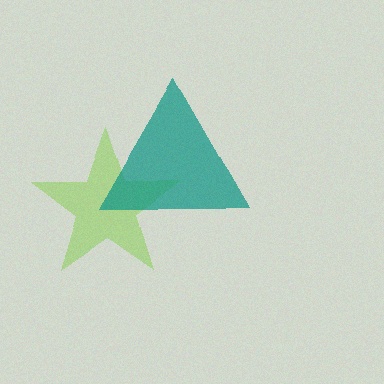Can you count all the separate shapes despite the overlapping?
Yes, there are 2 separate shapes.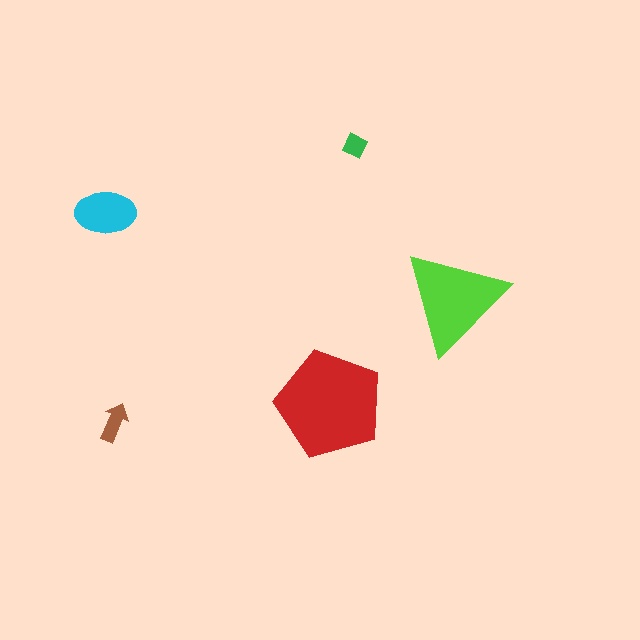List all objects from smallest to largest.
The green diamond, the brown arrow, the cyan ellipse, the lime triangle, the red pentagon.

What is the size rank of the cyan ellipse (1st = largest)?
3rd.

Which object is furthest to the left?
The cyan ellipse is leftmost.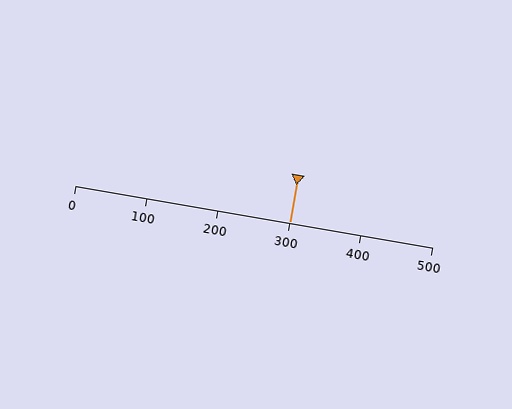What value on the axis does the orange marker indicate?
The marker indicates approximately 300.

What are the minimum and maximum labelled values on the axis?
The axis runs from 0 to 500.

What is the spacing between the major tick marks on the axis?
The major ticks are spaced 100 apart.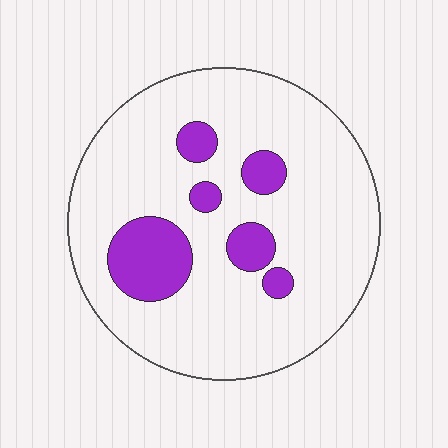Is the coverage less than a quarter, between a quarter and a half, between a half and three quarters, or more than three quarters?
Less than a quarter.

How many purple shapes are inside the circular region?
6.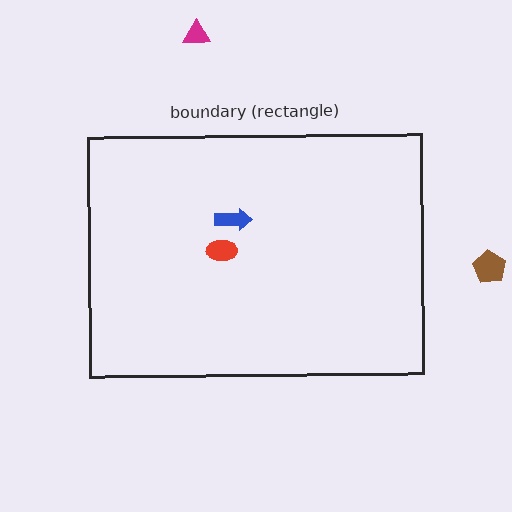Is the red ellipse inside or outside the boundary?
Inside.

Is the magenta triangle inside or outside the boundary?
Outside.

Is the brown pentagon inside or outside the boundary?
Outside.